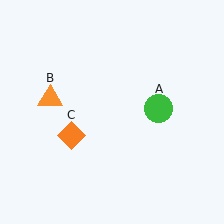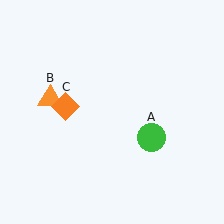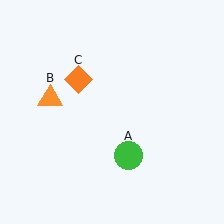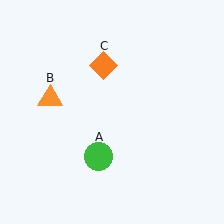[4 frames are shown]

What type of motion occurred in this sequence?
The green circle (object A), orange diamond (object C) rotated clockwise around the center of the scene.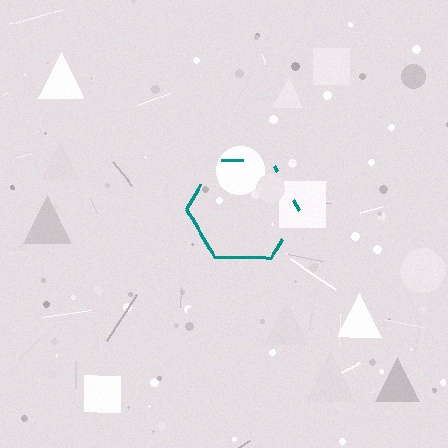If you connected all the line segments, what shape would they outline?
They would outline a hexagon.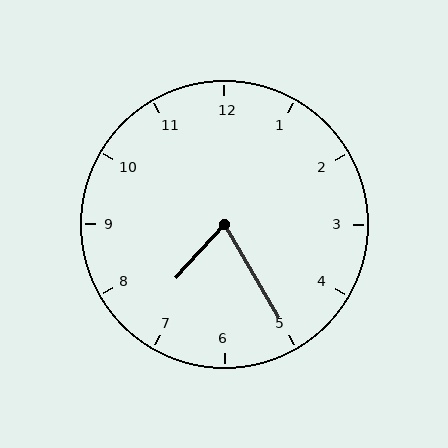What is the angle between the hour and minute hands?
Approximately 72 degrees.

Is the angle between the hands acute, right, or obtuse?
It is acute.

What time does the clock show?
7:25.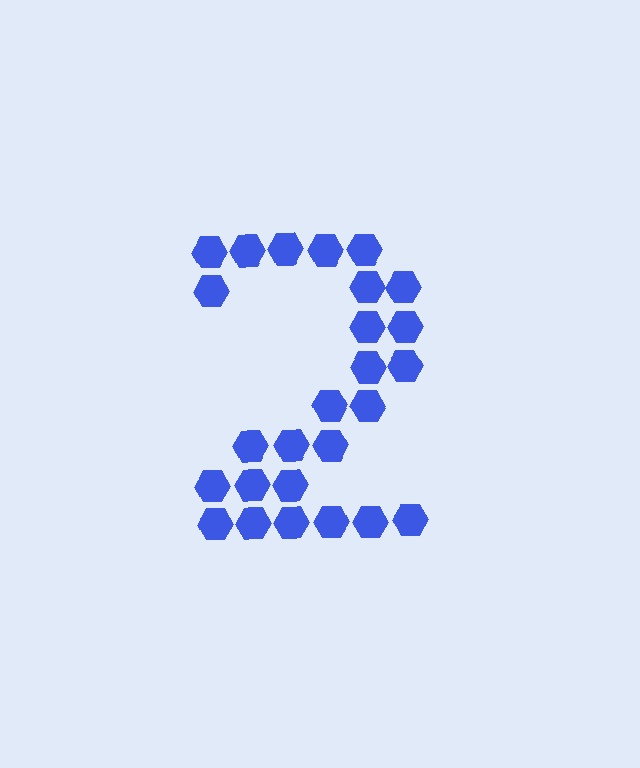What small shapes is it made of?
It is made of small hexagons.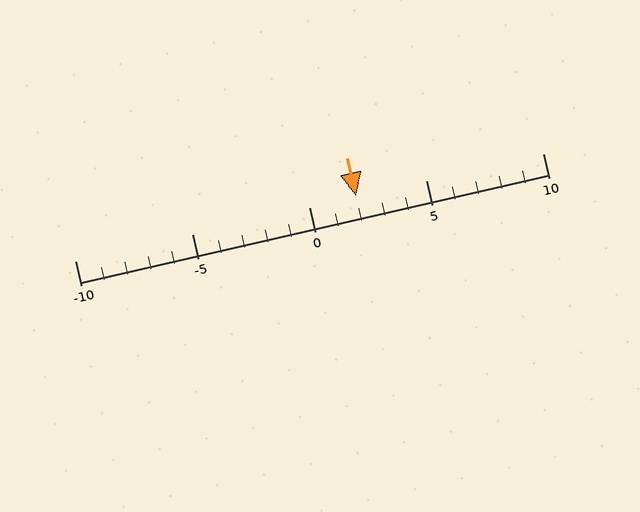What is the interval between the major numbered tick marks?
The major tick marks are spaced 5 units apart.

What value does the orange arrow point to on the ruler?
The orange arrow points to approximately 2.